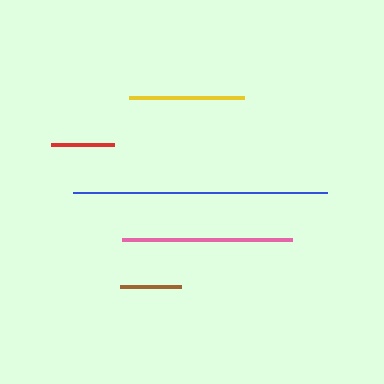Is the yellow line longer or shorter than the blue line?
The blue line is longer than the yellow line.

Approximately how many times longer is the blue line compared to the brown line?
The blue line is approximately 4.1 times the length of the brown line.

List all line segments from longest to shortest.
From longest to shortest: blue, pink, yellow, red, brown.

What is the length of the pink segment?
The pink segment is approximately 170 pixels long.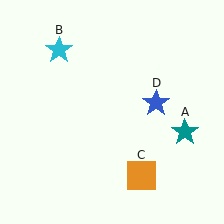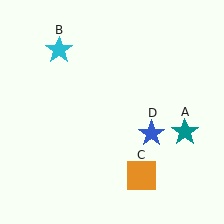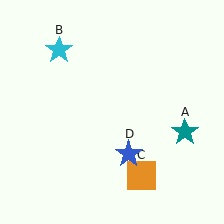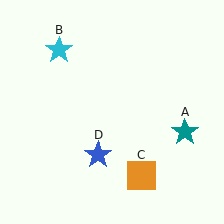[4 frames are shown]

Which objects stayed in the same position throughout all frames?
Teal star (object A) and cyan star (object B) and orange square (object C) remained stationary.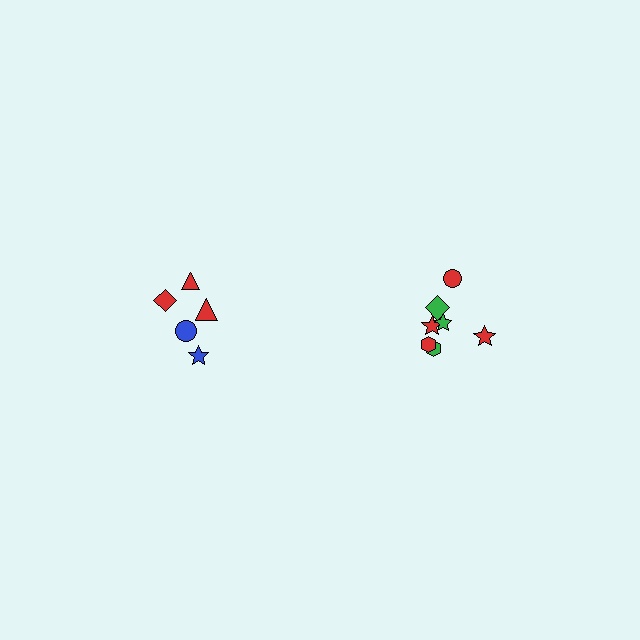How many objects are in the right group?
There are 7 objects.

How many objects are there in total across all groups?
There are 12 objects.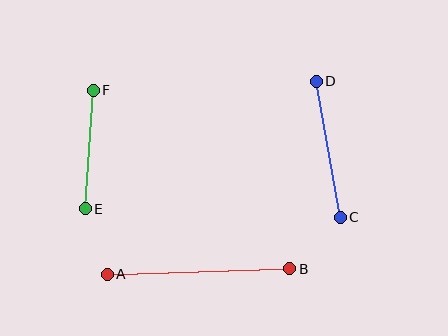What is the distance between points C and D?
The distance is approximately 138 pixels.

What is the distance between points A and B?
The distance is approximately 182 pixels.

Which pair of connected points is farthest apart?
Points A and B are farthest apart.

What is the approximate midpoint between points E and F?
The midpoint is at approximately (89, 150) pixels.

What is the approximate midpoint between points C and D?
The midpoint is at approximately (328, 149) pixels.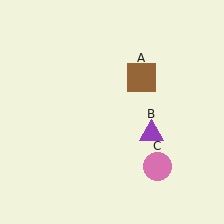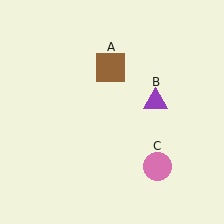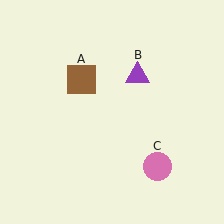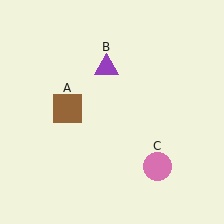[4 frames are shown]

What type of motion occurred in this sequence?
The brown square (object A), purple triangle (object B) rotated counterclockwise around the center of the scene.